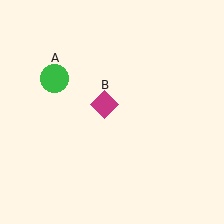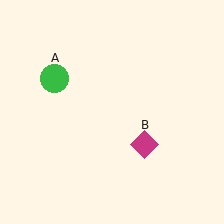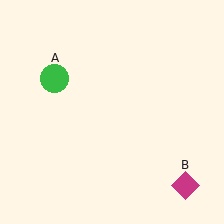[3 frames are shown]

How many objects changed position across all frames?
1 object changed position: magenta diamond (object B).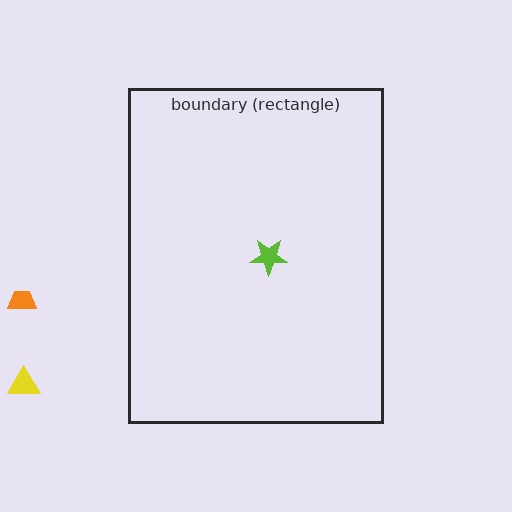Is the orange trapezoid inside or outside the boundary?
Outside.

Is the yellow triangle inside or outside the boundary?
Outside.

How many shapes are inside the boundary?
1 inside, 2 outside.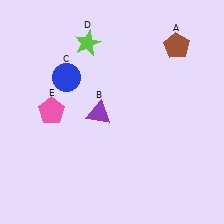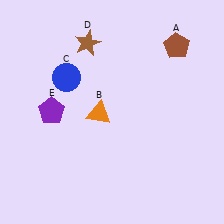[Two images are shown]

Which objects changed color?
B changed from purple to orange. D changed from lime to brown. E changed from pink to purple.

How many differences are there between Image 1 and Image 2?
There are 3 differences between the two images.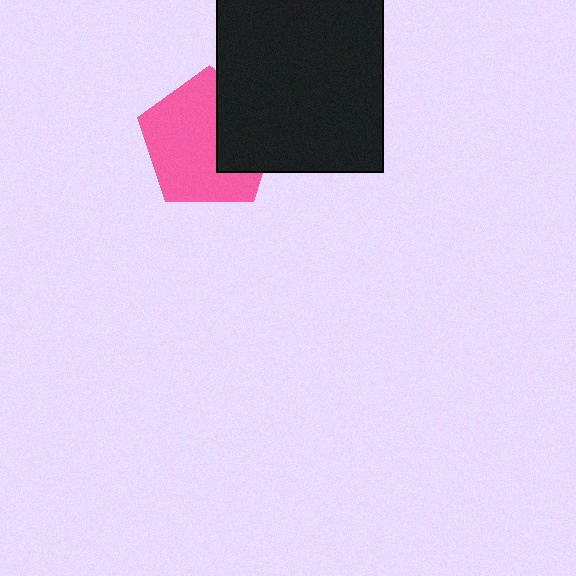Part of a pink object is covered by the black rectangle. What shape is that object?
It is a pentagon.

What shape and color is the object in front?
The object in front is a black rectangle.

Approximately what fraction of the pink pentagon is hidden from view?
Roughly 35% of the pink pentagon is hidden behind the black rectangle.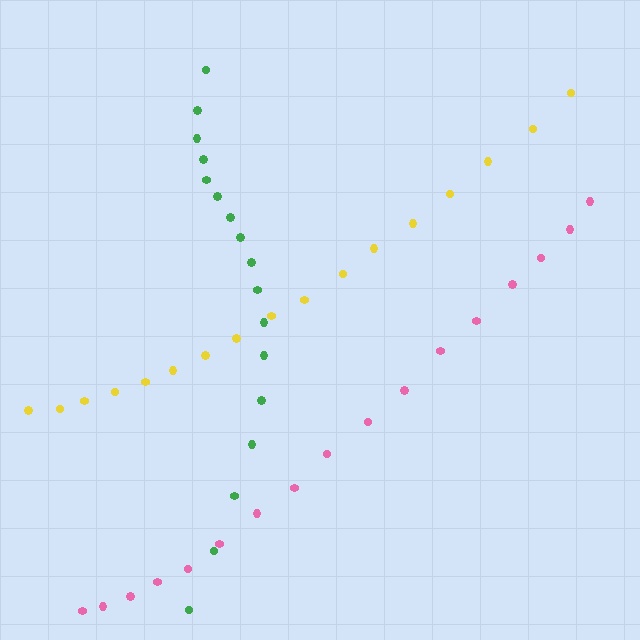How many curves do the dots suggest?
There are 3 distinct paths.